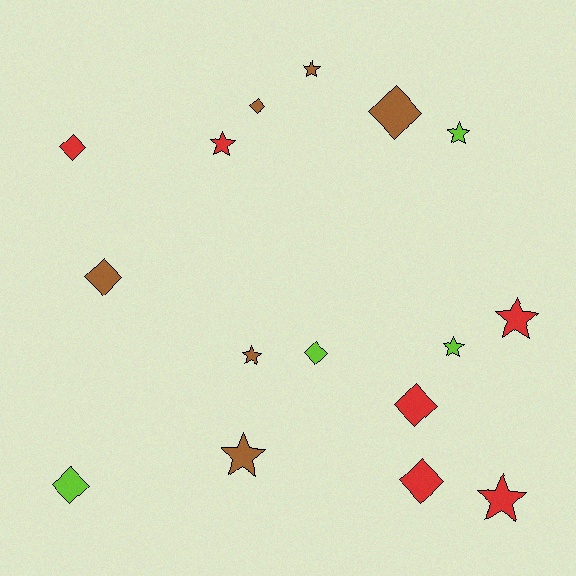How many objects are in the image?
There are 16 objects.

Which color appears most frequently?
Red, with 6 objects.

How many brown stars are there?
There are 3 brown stars.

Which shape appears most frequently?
Star, with 8 objects.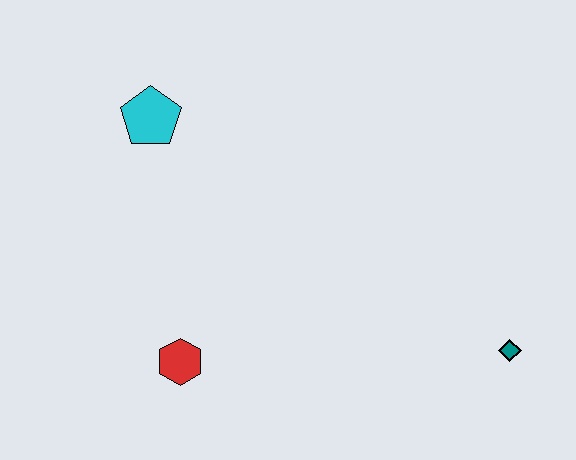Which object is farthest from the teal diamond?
The cyan pentagon is farthest from the teal diamond.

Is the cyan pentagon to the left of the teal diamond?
Yes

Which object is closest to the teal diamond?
The red hexagon is closest to the teal diamond.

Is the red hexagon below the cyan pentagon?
Yes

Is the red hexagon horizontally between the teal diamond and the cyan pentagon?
Yes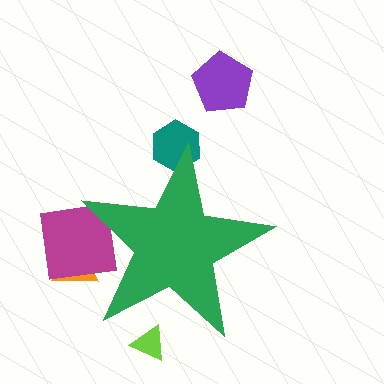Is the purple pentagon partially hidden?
No, the purple pentagon is fully visible.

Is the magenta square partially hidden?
Yes, the magenta square is partially hidden behind the green star.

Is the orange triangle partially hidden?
Yes, the orange triangle is partially hidden behind the green star.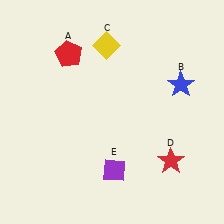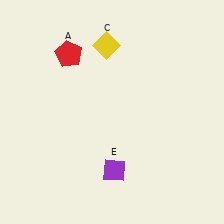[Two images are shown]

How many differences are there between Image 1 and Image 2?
There are 2 differences between the two images.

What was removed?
The red star (D), the blue star (B) were removed in Image 2.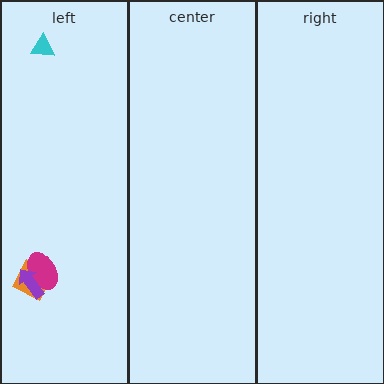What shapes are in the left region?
The cyan triangle, the orange square, the magenta ellipse, the purple arrow.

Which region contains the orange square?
The left region.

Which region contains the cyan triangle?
The left region.